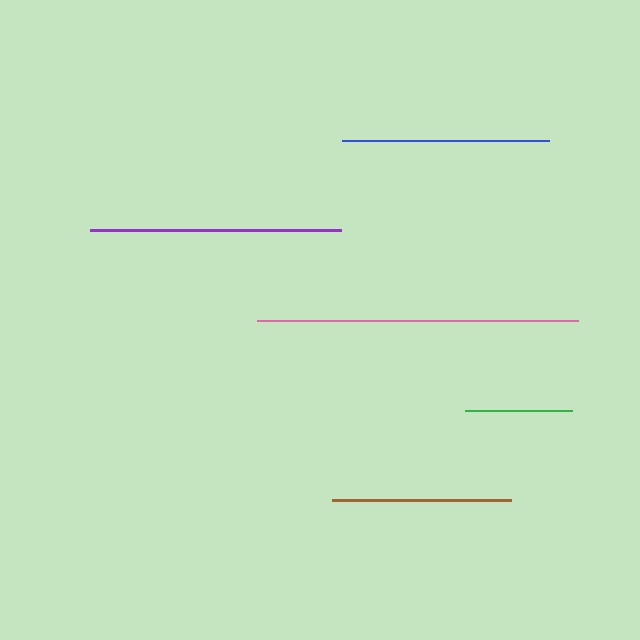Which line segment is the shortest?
The green line is the shortest at approximately 107 pixels.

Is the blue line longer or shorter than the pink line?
The pink line is longer than the blue line.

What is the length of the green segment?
The green segment is approximately 107 pixels long.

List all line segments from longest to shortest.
From longest to shortest: pink, purple, blue, brown, green.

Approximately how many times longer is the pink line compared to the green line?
The pink line is approximately 3.0 times the length of the green line.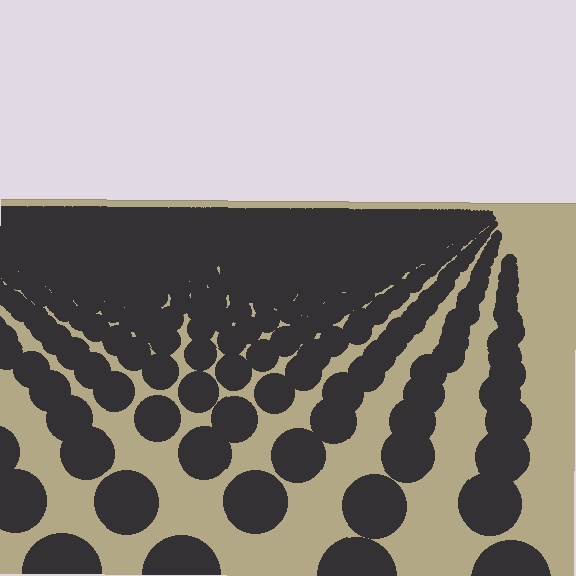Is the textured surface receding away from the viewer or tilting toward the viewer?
The surface is receding away from the viewer. Texture elements get smaller and denser toward the top.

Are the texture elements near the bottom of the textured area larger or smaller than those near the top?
Larger. Near the bottom, elements are closer to the viewer and appear at a bigger on-screen size.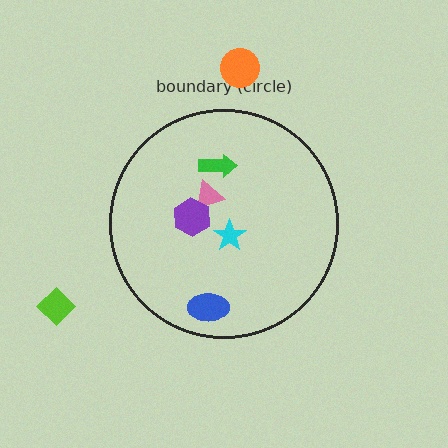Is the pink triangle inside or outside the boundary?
Inside.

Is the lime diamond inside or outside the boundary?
Outside.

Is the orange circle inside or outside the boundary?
Outside.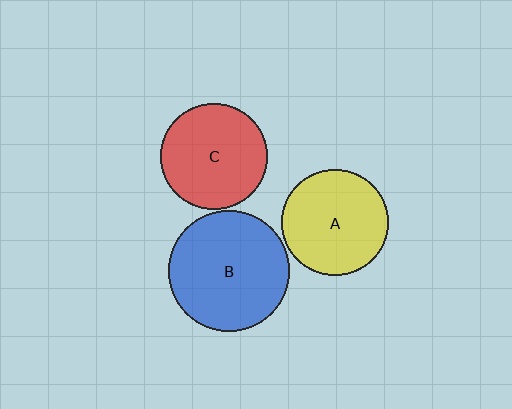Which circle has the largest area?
Circle B (blue).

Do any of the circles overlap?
No, none of the circles overlap.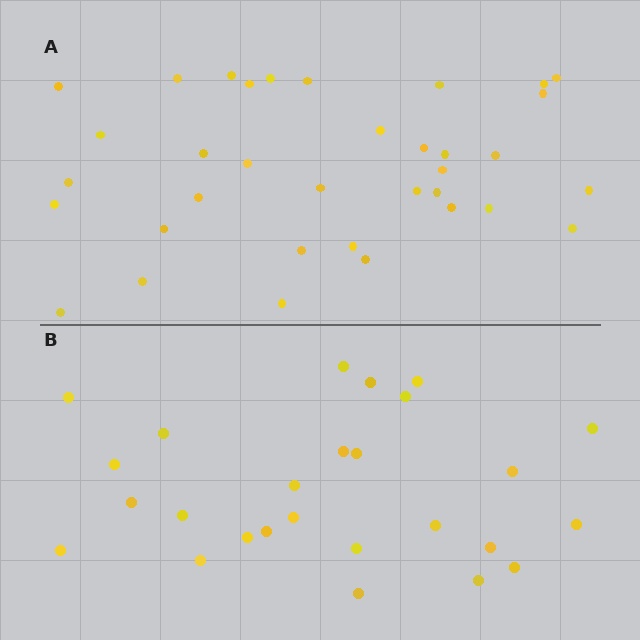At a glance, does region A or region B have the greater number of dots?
Region A (the top region) has more dots.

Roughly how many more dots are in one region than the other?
Region A has roughly 8 or so more dots than region B.